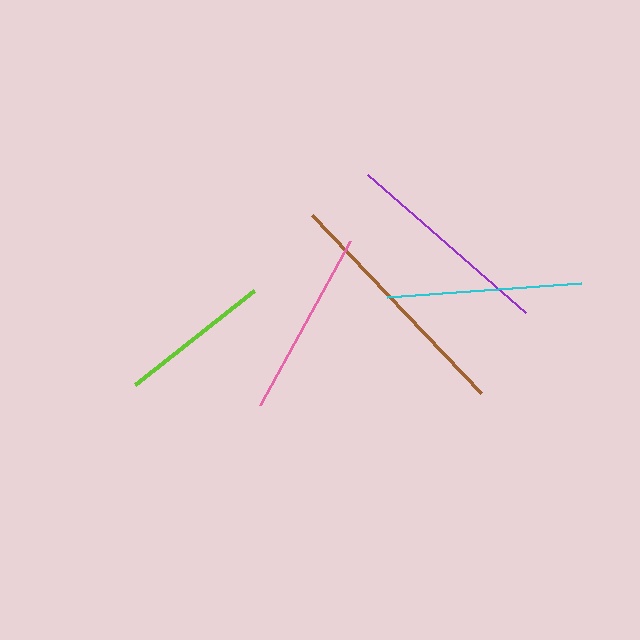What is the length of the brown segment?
The brown segment is approximately 245 pixels long.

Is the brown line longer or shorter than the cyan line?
The brown line is longer than the cyan line.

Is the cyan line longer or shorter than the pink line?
The cyan line is longer than the pink line.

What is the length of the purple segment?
The purple segment is approximately 209 pixels long.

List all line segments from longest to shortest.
From longest to shortest: brown, purple, cyan, pink, lime.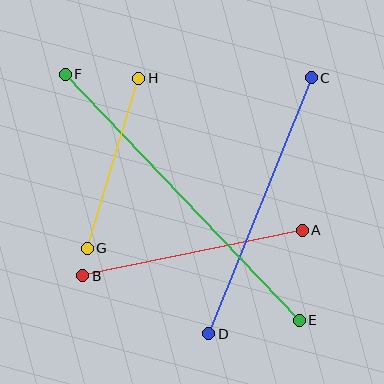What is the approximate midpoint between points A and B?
The midpoint is at approximately (193, 253) pixels.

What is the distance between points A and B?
The distance is approximately 224 pixels.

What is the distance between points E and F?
The distance is approximately 339 pixels.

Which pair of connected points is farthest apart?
Points E and F are farthest apart.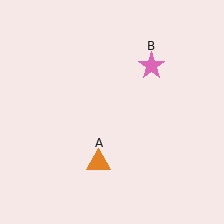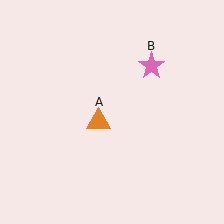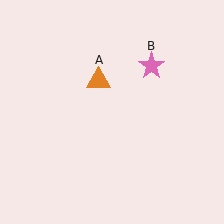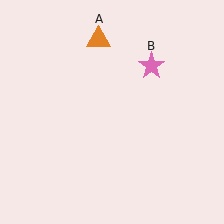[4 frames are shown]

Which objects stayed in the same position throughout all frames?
Pink star (object B) remained stationary.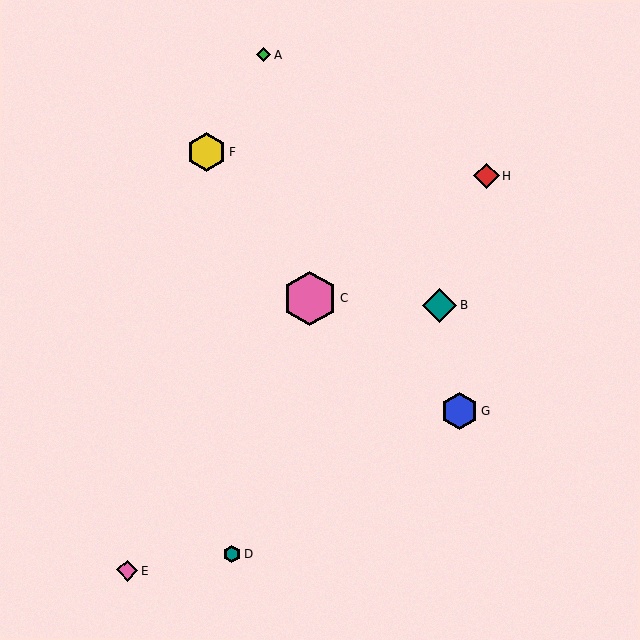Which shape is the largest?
The pink hexagon (labeled C) is the largest.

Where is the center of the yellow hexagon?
The center of the yellow hexagon is at (207, 152).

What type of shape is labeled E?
Shape E is a pink diamond.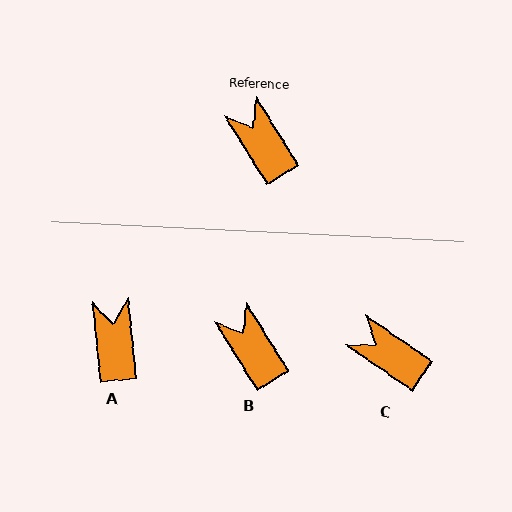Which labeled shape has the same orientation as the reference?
B.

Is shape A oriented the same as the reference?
No, it is off by about 26 degrees.